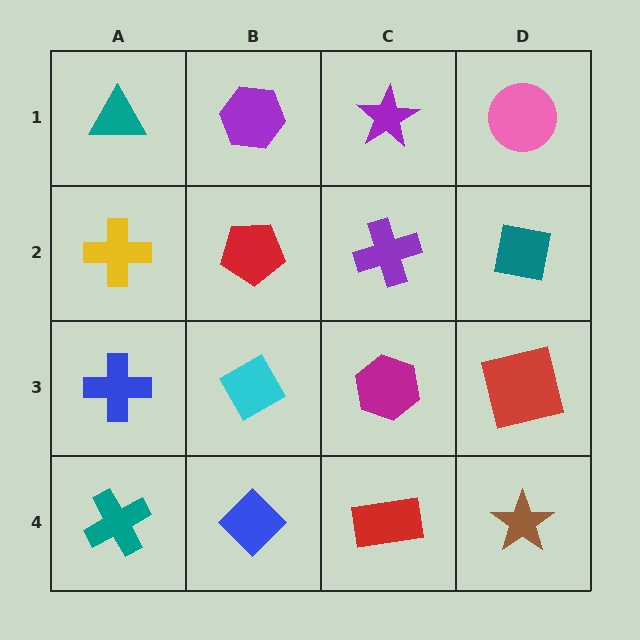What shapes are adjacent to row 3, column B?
A red pentagon (row 2, column B), a blue diamond (row 4, column B), a blue cross (row 3, column A), a magenta hexagon (row 3, column C).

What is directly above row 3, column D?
A teal square.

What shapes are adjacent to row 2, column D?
A pink circle (row 1, column D), a red square (row 3, column D), a purple cross (row 2, column C).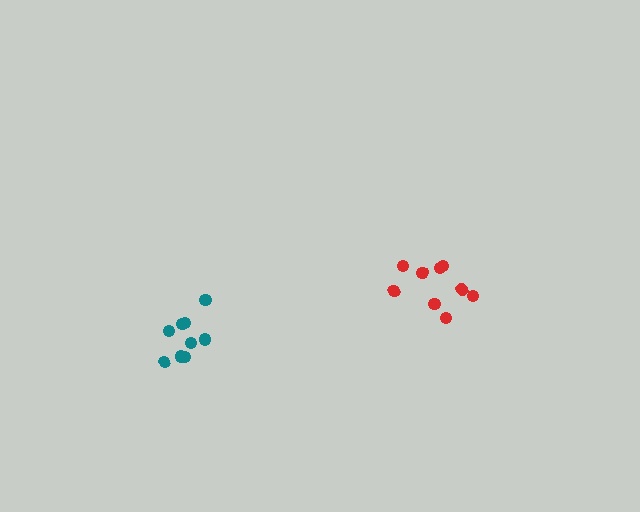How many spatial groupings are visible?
There are 2 spatial groupings.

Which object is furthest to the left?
The teal cluster is leftmost.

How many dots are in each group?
Group 1: 9 dots, Group 2: 9 dots (18 total).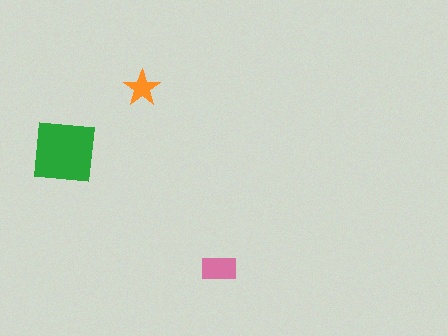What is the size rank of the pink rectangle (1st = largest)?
2nd.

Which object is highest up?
The orange star is topmost.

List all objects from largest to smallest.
The green square, the pink rectangle, the orange star.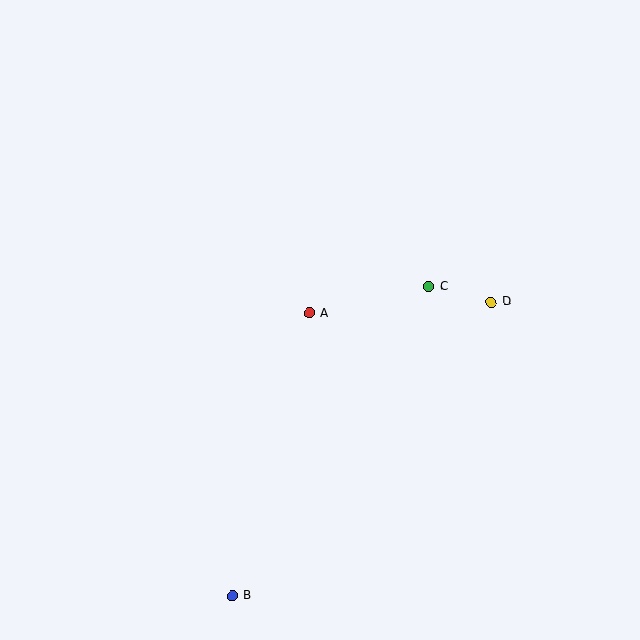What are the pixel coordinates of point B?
Point B is at (232, 595).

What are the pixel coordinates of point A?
Point A is at (309, 313).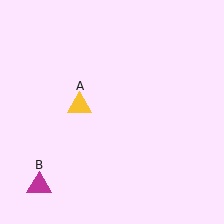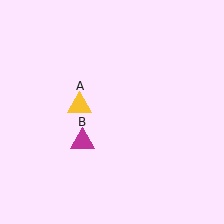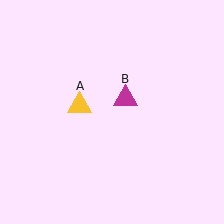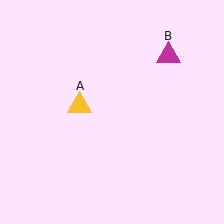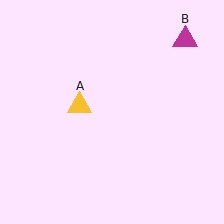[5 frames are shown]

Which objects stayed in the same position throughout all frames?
Yellow triangle (object A) remained stationary.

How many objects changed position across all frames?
1 object changed position: magenta triangle (object B).